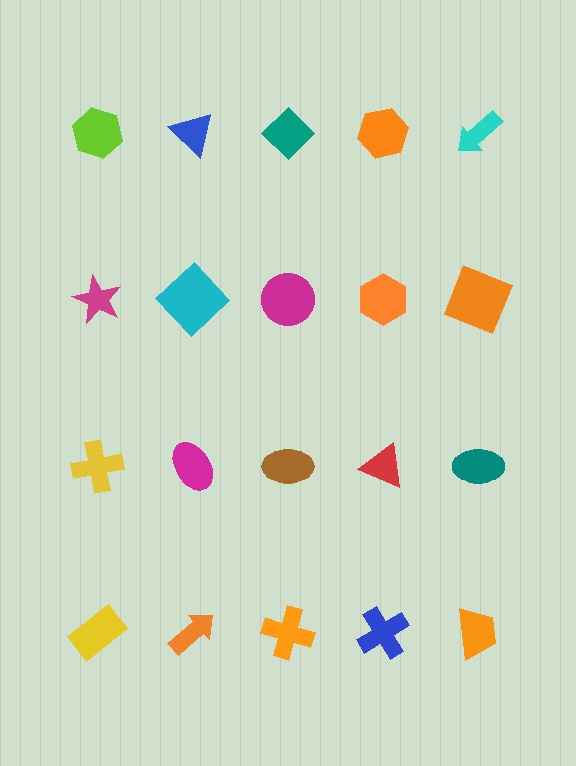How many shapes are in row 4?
5 shapes.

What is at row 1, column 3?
A teal diamond.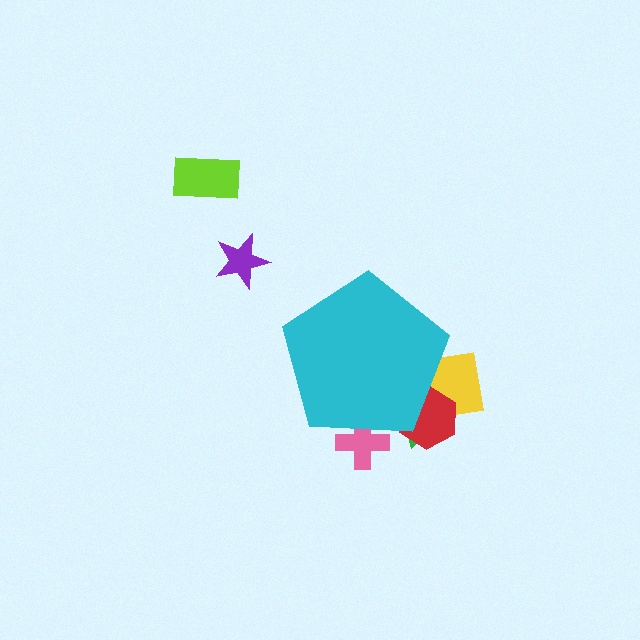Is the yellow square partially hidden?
Yes, the yellow square is partially hidden behind the cyan pentagon.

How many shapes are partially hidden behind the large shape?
4 shapes are partially hidden.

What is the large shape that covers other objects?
A cyan pentagon.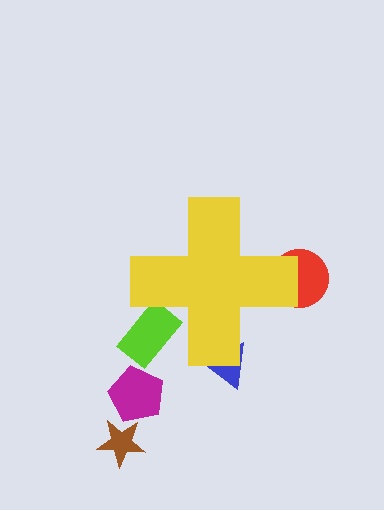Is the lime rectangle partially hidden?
Yes, the lime rectangle is partially hidden behind the yellow cross.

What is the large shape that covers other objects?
A yellow cross.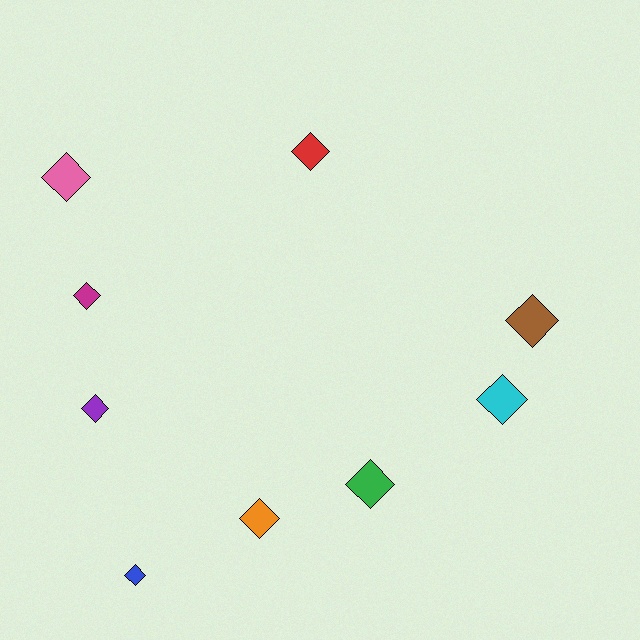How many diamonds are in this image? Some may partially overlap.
There are 9 diamonds.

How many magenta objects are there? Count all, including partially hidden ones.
There is 1 magenta object.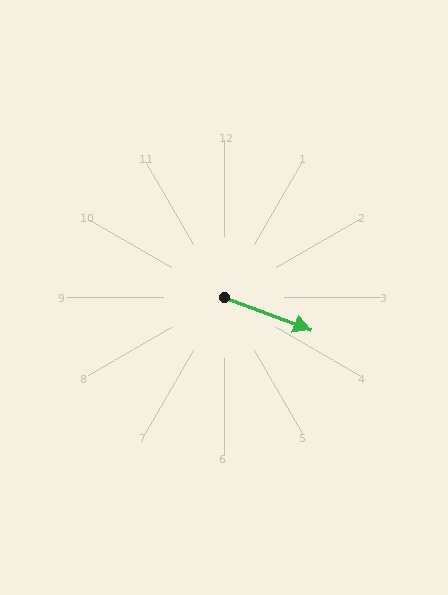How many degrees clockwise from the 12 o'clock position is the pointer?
Approximately 111 degrees.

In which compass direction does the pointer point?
East.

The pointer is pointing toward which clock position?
Roughly 4 o'clock.